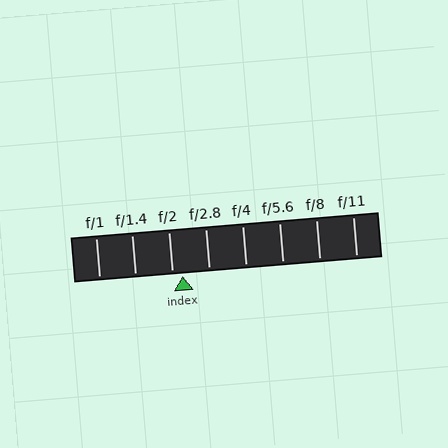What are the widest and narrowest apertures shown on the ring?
The widest aperture shown is f/1 and the narrowest is f/11.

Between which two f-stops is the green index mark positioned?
The index mark is between f/2 and f/2.8.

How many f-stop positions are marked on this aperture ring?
There are 8 f-stop positions marked.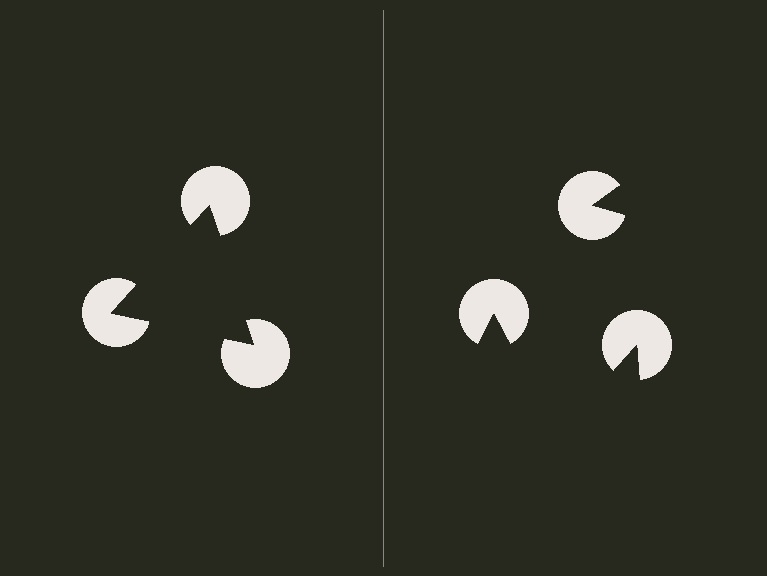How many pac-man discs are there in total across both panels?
6 — 3 on each side.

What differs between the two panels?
The pac-man discs are positioned identically on both sides; only the wedge orientations differ. On the left they align to a triangle; on the right they are misaligned.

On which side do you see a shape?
An illusory triangle appears on the left side. On the right side the wedge cuts are rotated, so no coherent shape forms.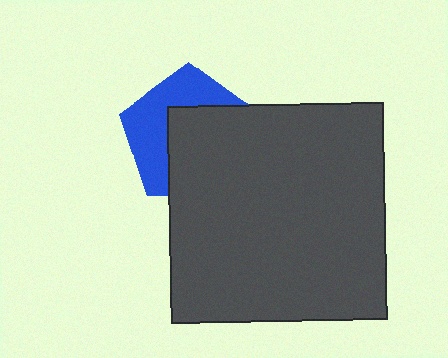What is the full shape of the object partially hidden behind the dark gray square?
The partially hidden object is a blue pentagon.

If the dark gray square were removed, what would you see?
You would see the complete blue pentagon.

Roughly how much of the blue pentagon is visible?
A small part of it is visible (roughly 44%).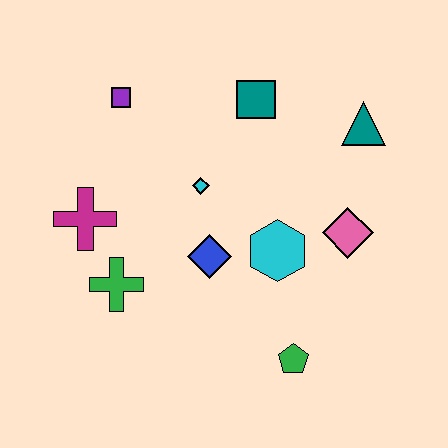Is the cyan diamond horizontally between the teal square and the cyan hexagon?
No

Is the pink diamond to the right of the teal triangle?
No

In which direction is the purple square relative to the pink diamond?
The purple square is to the left of the pink diamond.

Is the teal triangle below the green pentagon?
No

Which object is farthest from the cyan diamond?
The green pentagon is farthest from the cyan diamond.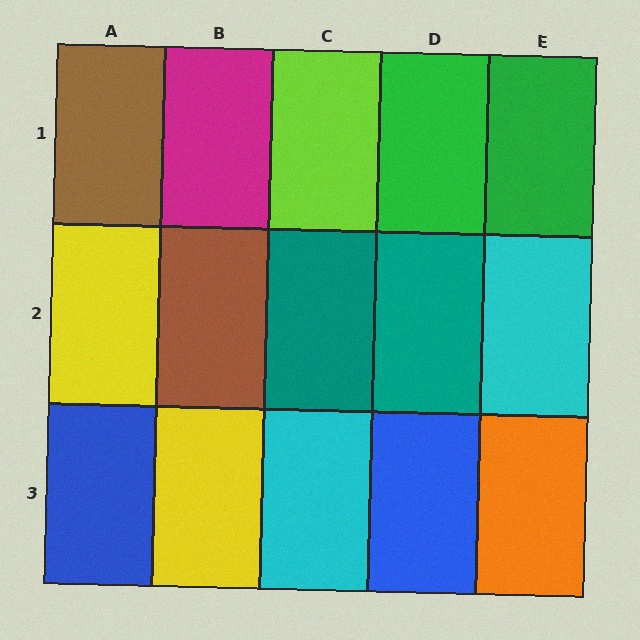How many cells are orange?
1 cell is orange.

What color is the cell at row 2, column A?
Yellow.